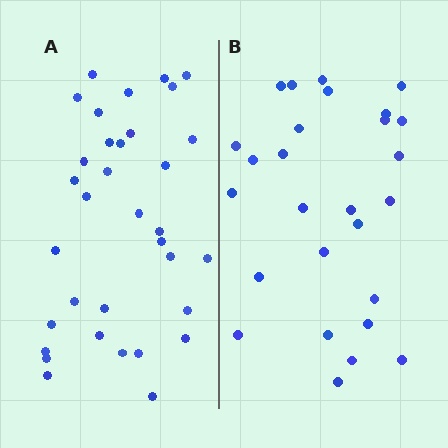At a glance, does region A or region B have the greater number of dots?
Region A (the left region) has more dots.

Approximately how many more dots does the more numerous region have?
Region A has roughly 8 or so more dots than region B.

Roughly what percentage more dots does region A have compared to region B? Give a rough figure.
About 25% more.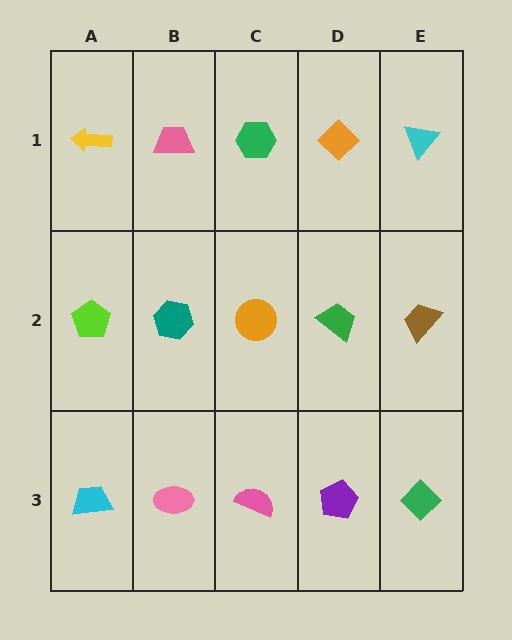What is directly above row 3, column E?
A brown trapezoid.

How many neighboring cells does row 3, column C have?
3.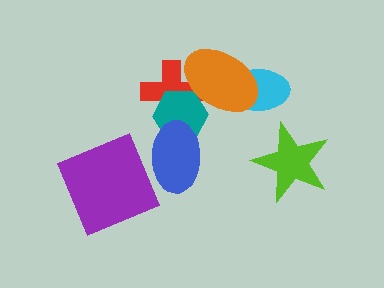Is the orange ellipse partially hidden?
No, no other shape covers it.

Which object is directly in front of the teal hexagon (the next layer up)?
The orange ellipse is directly in front of the teal hexagon.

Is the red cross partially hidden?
Yes, it is partially covered by another shape.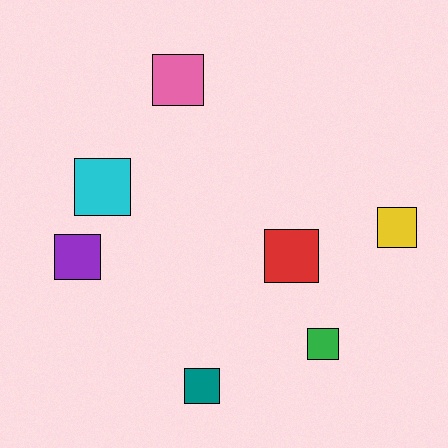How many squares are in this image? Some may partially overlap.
There are 7 squares.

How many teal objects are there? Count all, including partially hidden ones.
There is 1 teal object.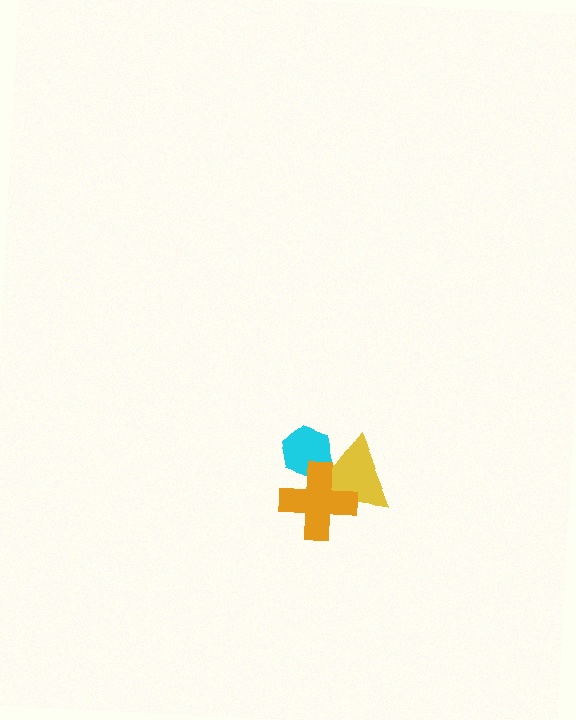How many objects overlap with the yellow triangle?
2 objects overlap with the yellow triangle.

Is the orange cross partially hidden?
No, no other shape covers it.